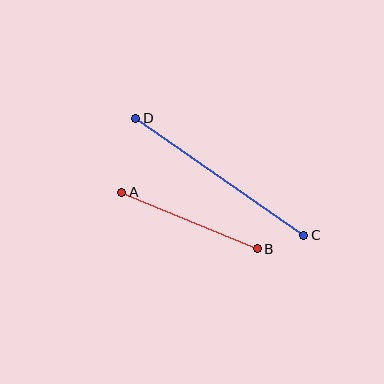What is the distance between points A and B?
The distance is approximately 147 pixels.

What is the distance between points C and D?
The distance is approximately 205 pixels.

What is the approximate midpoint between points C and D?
The midpoint is at approximately (220, 177) pixels.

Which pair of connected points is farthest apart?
Points C and D are farthest apart.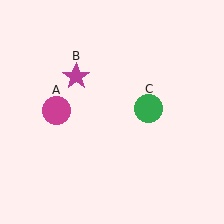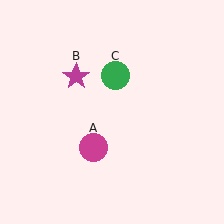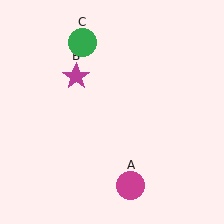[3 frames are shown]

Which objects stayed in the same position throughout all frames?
Magenta star (object B) remained stationary.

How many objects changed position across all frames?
2 objects changed position: magenta circle (object A), green circle (object C).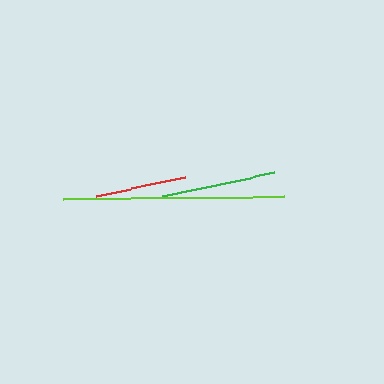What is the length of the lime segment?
The lime segment is approximately 220 pixels long.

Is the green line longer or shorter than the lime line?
The lime line is longer than the green line.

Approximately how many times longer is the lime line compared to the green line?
The lime line is approximately 1.9 times the length of the green line.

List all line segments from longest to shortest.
From longest to shortest: lime, green, red.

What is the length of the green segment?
The green segment is approximately 114 pixels long.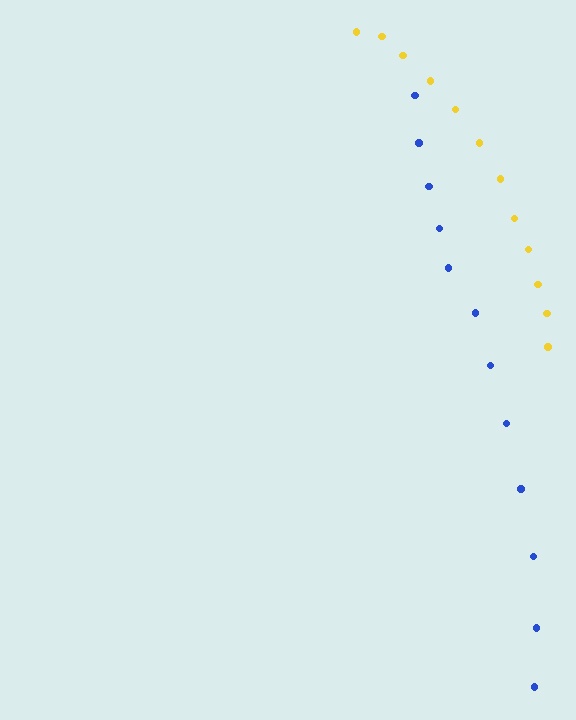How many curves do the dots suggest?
There are 2 distinct paths.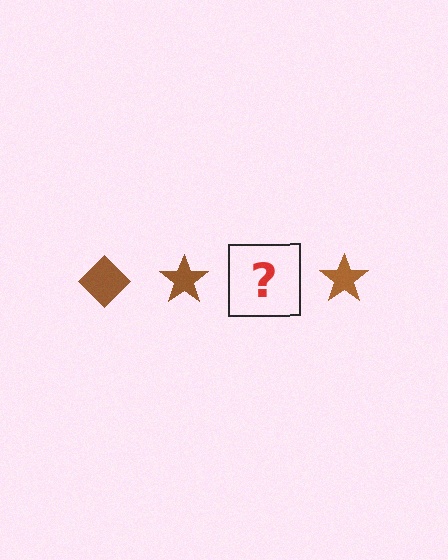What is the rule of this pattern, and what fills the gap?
The rule is that the pattern cycles through diamond, star shapes in brown. The gap should be filled with a brown diamond.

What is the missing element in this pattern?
The missing element is a brown diamond.